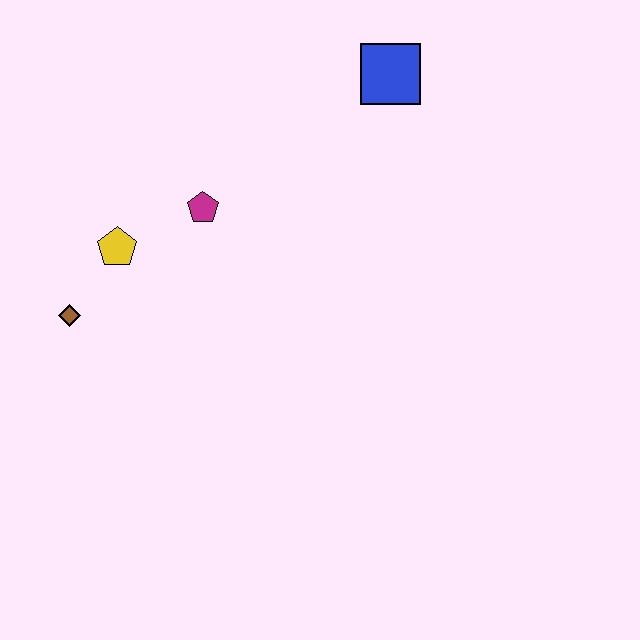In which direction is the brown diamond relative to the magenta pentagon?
The brown diamond is to the left of the magenta pentagon.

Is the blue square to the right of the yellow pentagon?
Yes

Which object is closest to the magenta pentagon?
The yellow pentagon is closest to the magenta pentagon.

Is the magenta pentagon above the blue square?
No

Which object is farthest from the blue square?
The brown diamond is farthest from the blue square.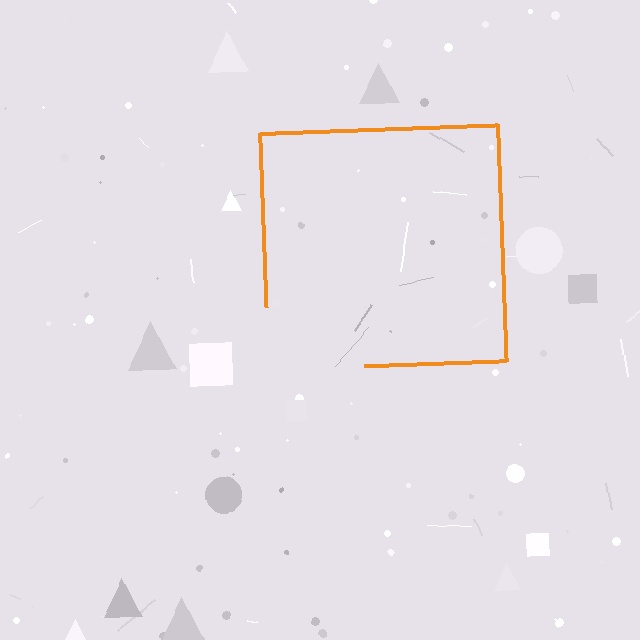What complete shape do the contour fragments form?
The contour fragments form a square.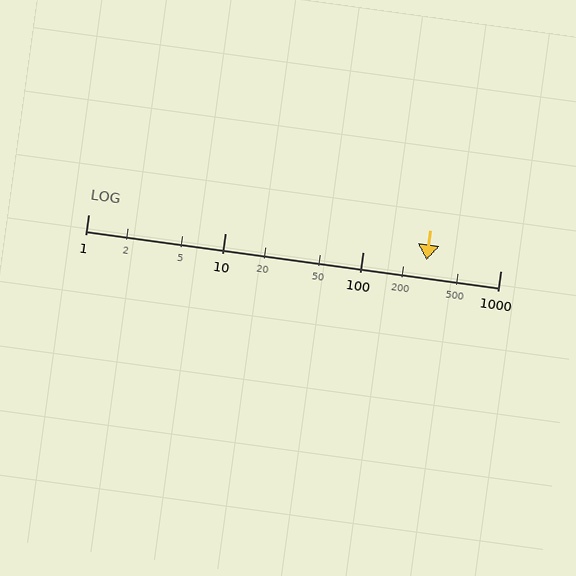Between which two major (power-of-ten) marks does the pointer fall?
The pointer is between 100 and 1000.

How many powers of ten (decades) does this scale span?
The scale spans 3 decades, from 1 to 1000.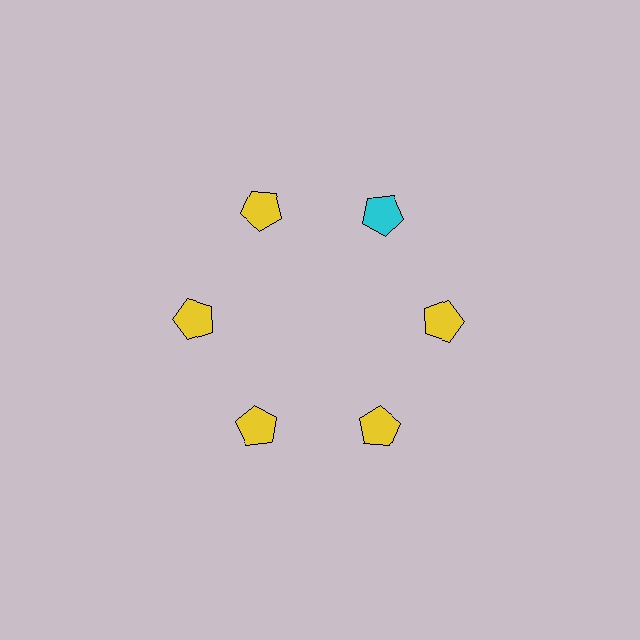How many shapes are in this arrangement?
There are 6 shapes arranged in a ring pattern.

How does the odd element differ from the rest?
It has a different color: cyan instead of yellow.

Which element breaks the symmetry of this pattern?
The cyan pentagon at roughly the 1 o'clock position breaks the symmetry. All other shapes are yellow pentagons.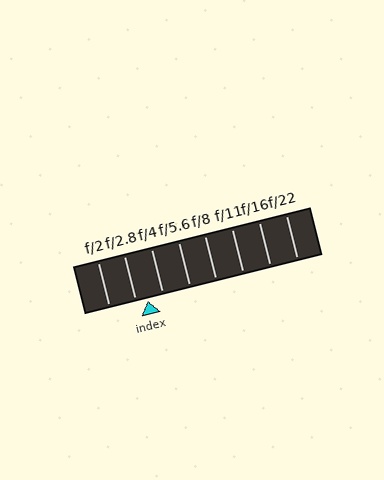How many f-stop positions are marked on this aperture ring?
There are 8 f-stop positions marked.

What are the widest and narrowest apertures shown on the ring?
The widest aperture shown is f/2 and the narrowest is f/22.